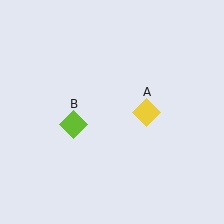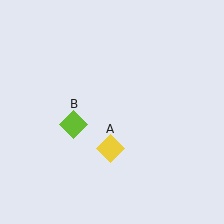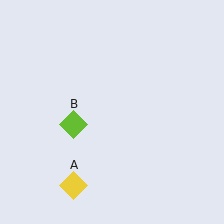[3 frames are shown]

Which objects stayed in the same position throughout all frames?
Lime diamond (object B) remained stationary.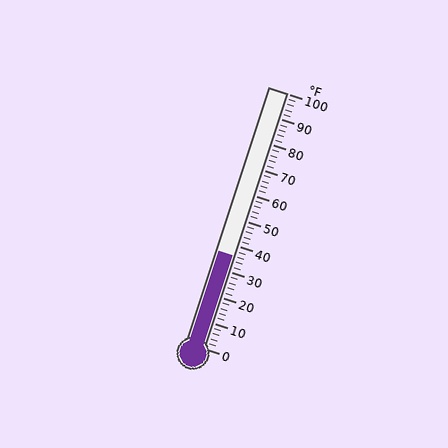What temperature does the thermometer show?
The thermometer shows approximately 36°F.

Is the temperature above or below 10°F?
The temperature is above 10°F.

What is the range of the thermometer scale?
The thermometer scale ranges from 0°F to 100°F.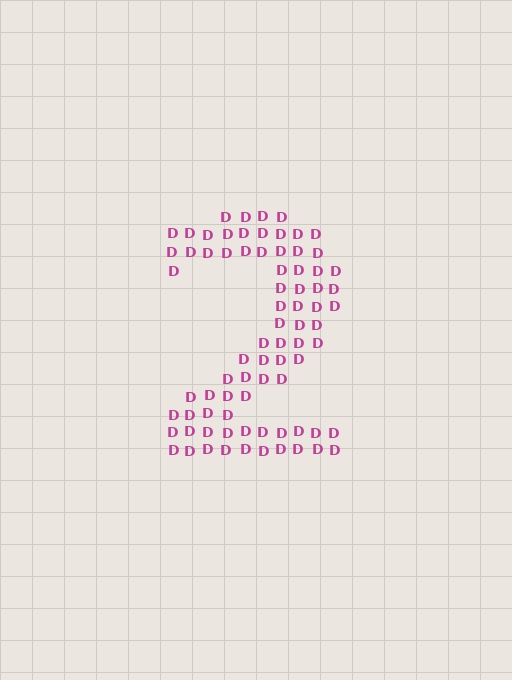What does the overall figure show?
The overall figure shows the digit 2.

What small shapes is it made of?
It is made of small letter D's.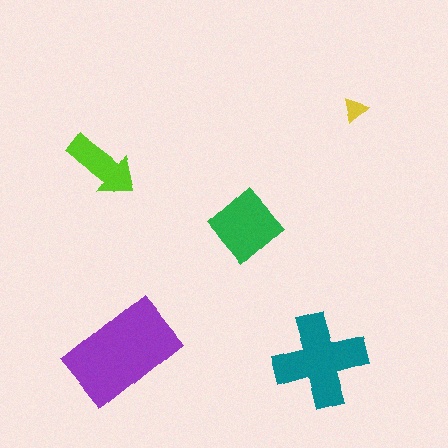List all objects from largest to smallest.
The purple rectangle, the teal cross, the green diamond, the lime arrow, the yellow triangle.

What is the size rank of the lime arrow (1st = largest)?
4th.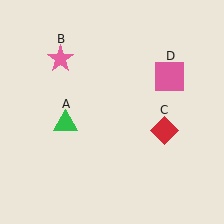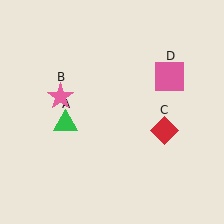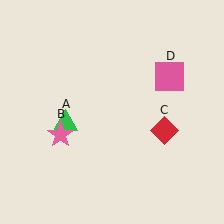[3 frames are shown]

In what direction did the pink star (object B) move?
The pink star (object B) moved down.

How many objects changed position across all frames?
1 object changed position: pink star (object B).